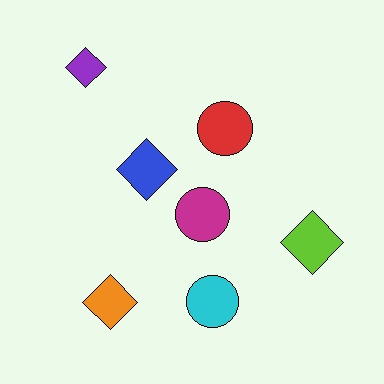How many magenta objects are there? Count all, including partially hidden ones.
There is 1 magenta object.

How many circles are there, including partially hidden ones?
There are 3 circles.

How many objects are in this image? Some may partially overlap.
There are 7 objects.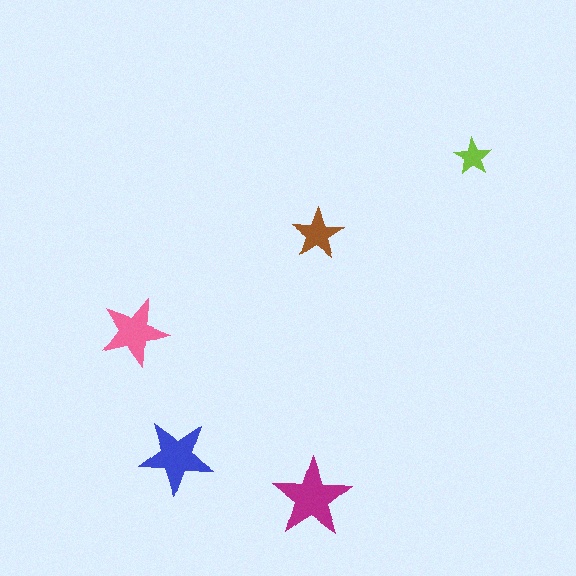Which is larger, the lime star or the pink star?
The pink one.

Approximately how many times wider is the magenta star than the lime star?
About 2 times wider.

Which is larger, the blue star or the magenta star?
The magenta one.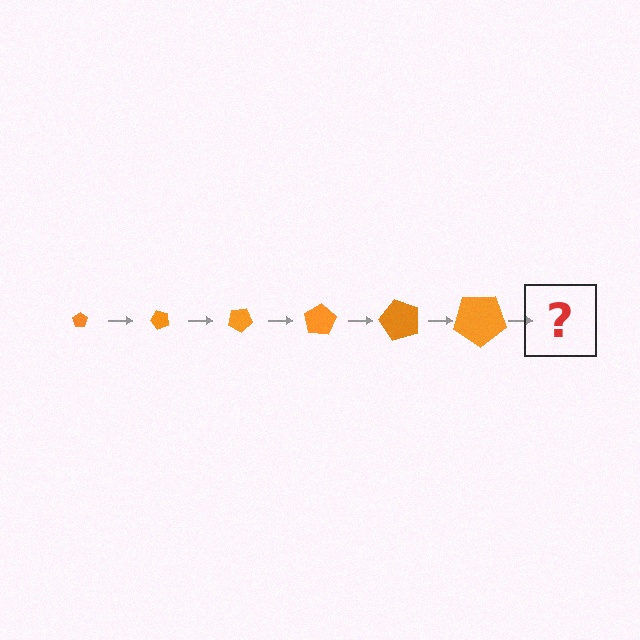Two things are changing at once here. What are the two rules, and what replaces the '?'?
The two rules are that the pentagon grows larger each step and it rotates 50 degrees each step. The '?' should be a pentagon, larger than the previous one and rotated 300 degrees from the start.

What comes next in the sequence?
The next element should be a pentagon, larger than the previous one and rotated 300 degrees from the start.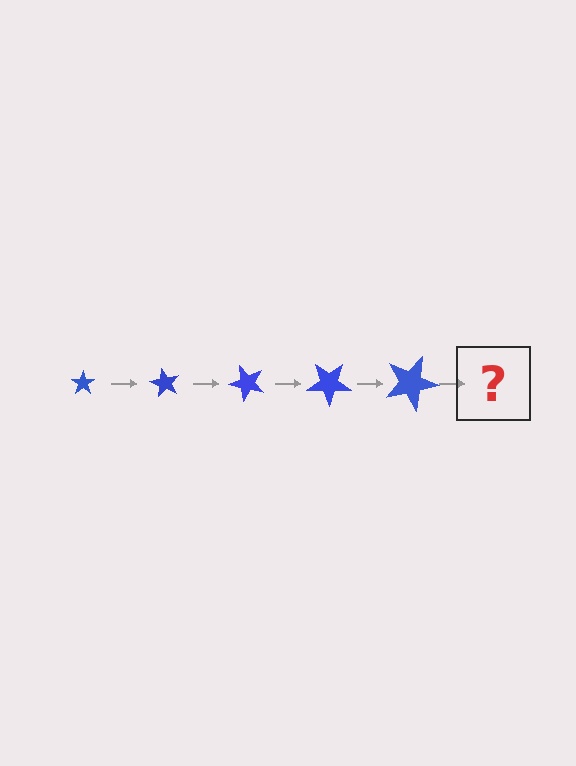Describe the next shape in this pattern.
It should be a star, larger than the previous one and rotated 300 degrees from the start.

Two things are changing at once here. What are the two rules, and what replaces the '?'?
The two rules are that the star grows larger each step and it rotates 60 degrees each step. The '?' should be a star, larger than the previous one and rotated 300 degrees from the start.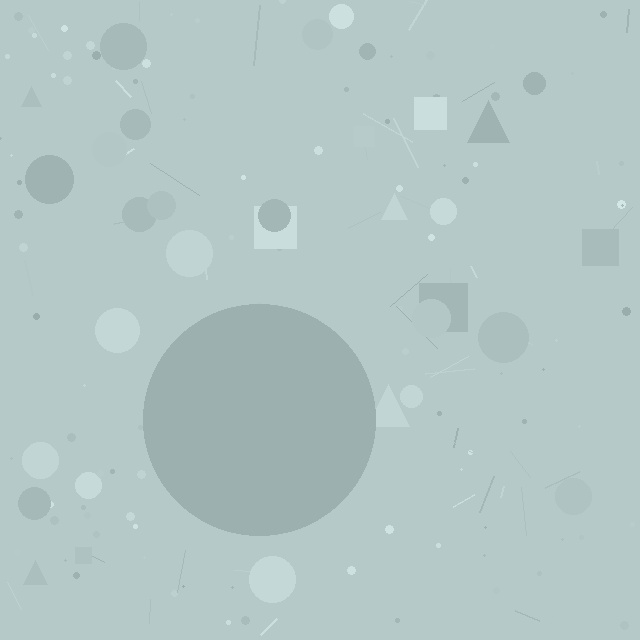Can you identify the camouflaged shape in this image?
The camouflaged shape is a circle.